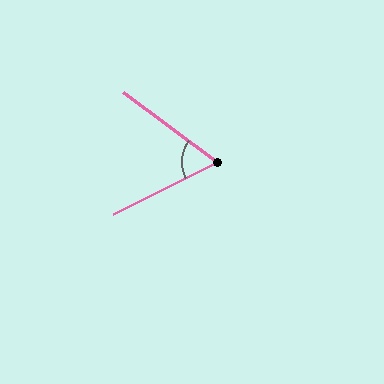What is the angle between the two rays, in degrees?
Approximately 63 degrees.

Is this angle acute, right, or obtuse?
It is acute.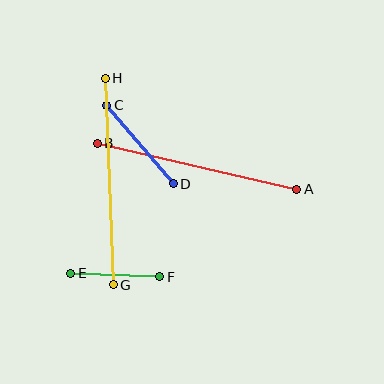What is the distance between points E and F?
The distance is approximately 89 pixels.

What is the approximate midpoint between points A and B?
The midpoint is at approximately (197, 166) pixels.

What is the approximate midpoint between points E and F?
The midpoint is at approximately (115, 275) pixels.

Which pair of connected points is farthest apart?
Points G and H are farthest apart.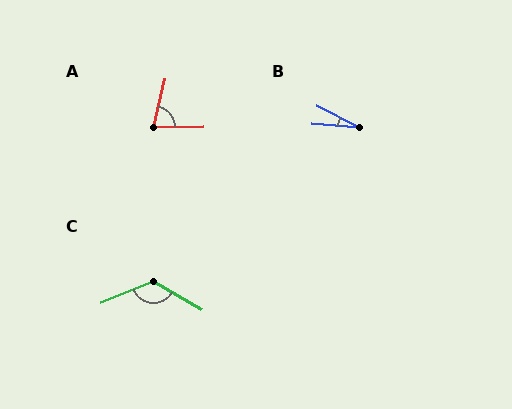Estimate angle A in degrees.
Approximately 76 degrees.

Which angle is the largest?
C, at approximately 128 degrees.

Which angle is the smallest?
B, at approximately 23 degrees.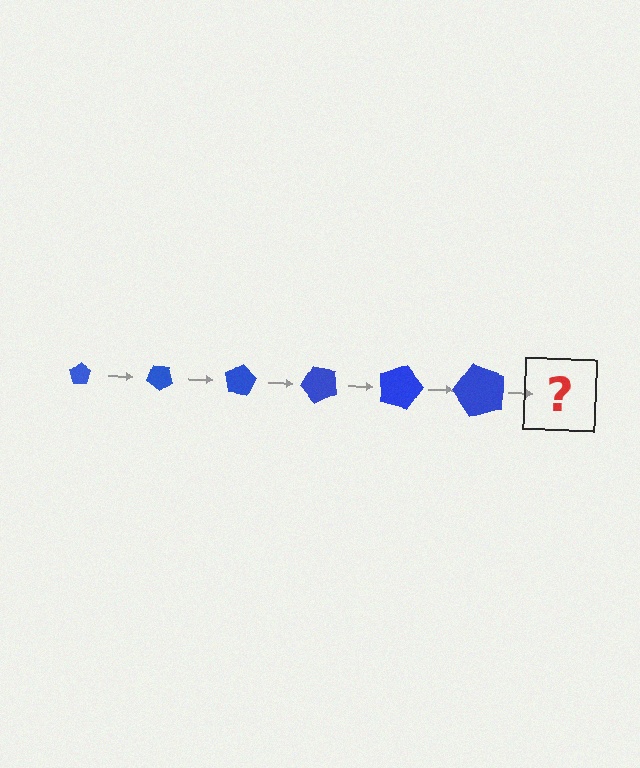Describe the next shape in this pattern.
It should be a pentagon, larger than the previous one and rotated 240 degrees from the start.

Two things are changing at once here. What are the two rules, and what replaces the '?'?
The two rules are that the pentagon grows larger each step and it rotates 40 degrees each step. The '?' should be a pentagon, larger than the previous one and rotated 240 degrees from the start.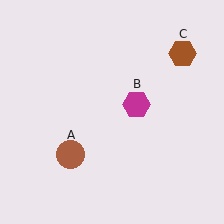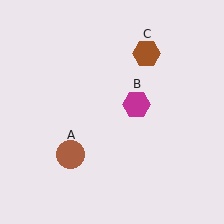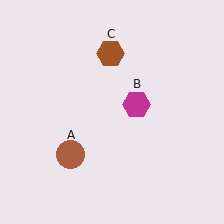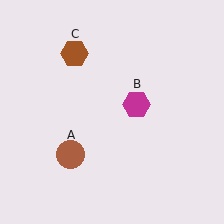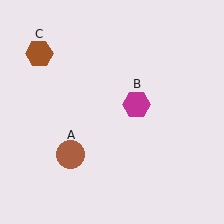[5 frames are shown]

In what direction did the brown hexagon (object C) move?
The brown hexagon (object C) moved left.